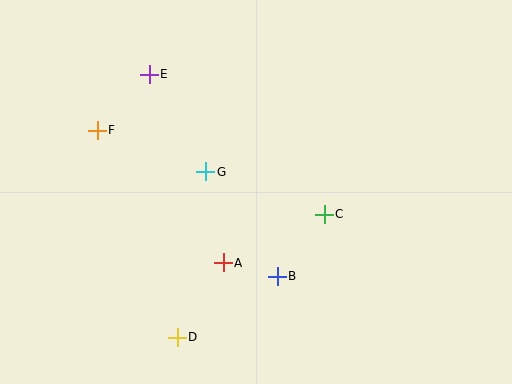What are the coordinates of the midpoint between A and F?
The midpoint between A and F is at (160, 197).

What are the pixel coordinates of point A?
Point A is at (223, 263).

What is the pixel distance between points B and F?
The distance between B and F is 232 pixels.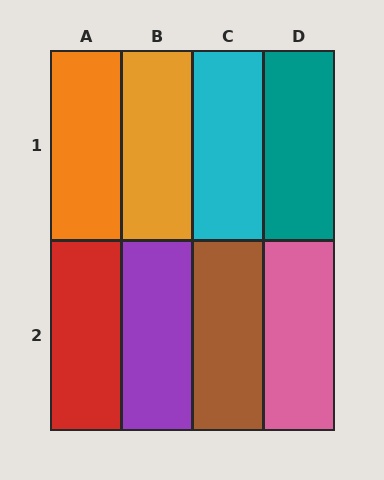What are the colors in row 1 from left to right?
Orange, orange, cyan, teal.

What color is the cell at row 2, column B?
Purple.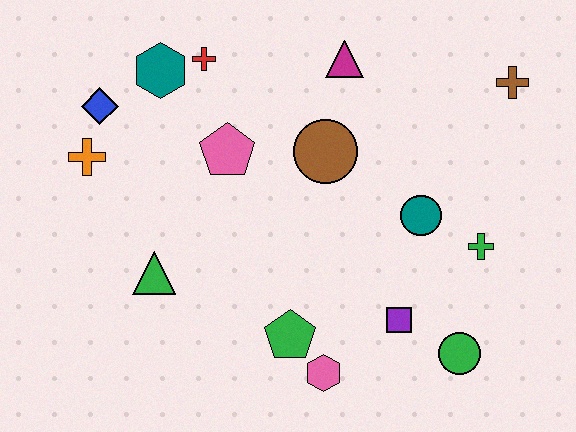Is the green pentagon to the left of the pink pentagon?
No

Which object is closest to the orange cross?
The blue diamond is closest to the orange cross.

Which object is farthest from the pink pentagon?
The green circle is farthest from the pink pentagon.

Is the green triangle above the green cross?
No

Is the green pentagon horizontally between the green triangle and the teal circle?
Yes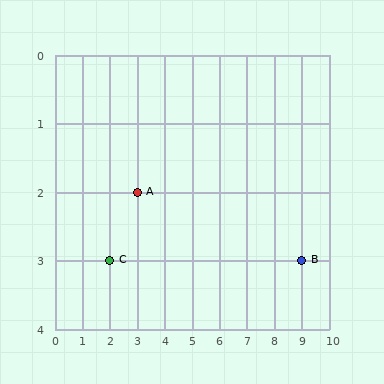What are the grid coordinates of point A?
Point A is at grid coordinates (3, 2).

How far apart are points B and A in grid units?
Points B and A are 6 columns and 1 row apart (about 6.1 grid units diagonally).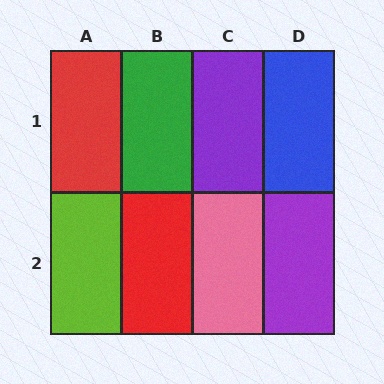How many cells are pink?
1 cell is pink.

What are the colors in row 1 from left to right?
Red, green, purple, blue.